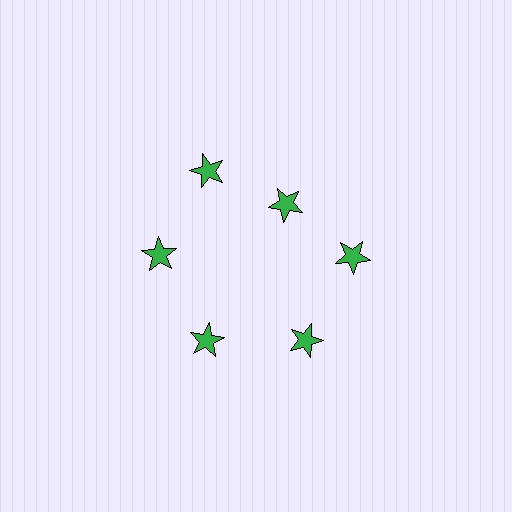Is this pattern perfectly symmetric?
No. The 6 green stars are arranged in a ring, but one element near the 1 o'clock position is pulled inward toward the center, breaking the 6-fold rotational symmetry.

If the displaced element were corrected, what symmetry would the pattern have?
It would have 6-fold rotational symmetry — the pattern would map onto itself every 60 degrees.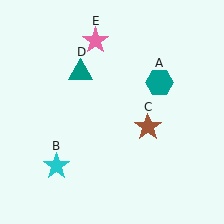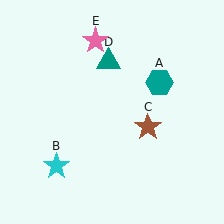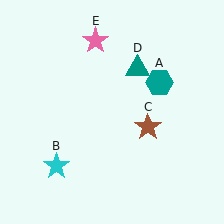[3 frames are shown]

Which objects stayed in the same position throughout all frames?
Teal hexagon (object A) and cyan star (object B) and brown star (object C) and pink star (object E) remained stationary.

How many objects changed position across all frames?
1 object changed position: teal triangle (object D).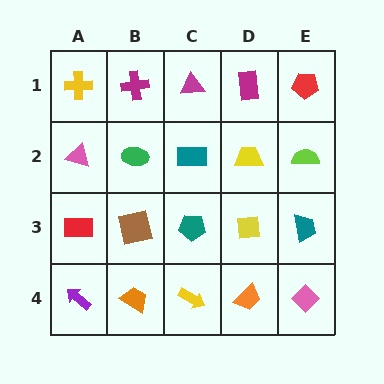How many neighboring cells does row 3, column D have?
4.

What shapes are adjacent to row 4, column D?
A yellow square (row 3, column D), a yellow arrow (row 4, column C), a pink diamond (row 4, column E).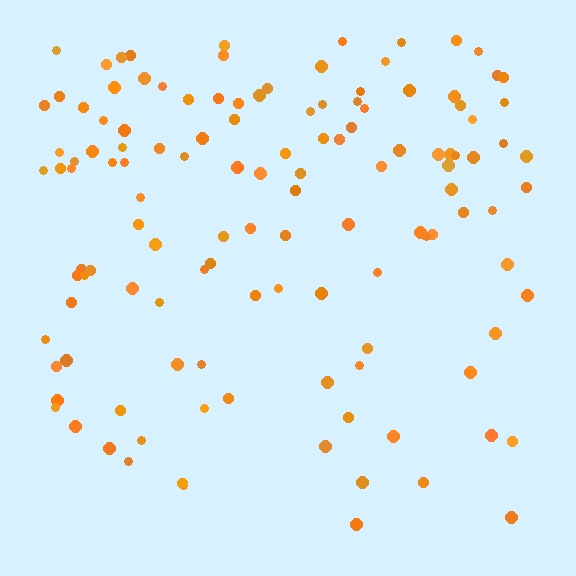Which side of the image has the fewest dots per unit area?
The bottom.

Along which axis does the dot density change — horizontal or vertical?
Vertical.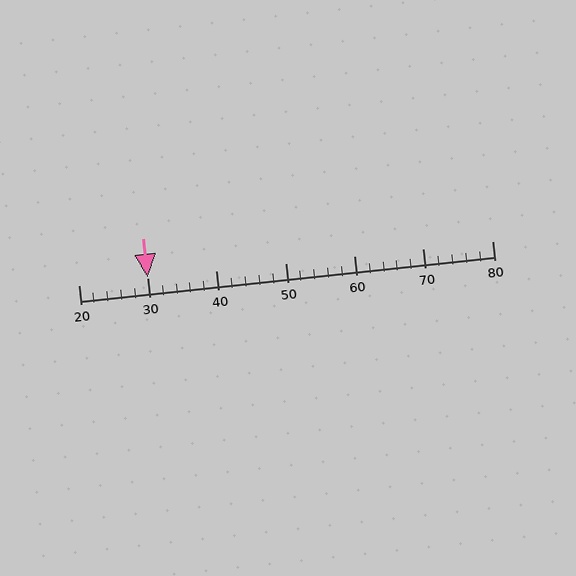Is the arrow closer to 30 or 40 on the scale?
The arrow is closer to 30.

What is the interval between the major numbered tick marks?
The major tick marks are spaced 10 units apart.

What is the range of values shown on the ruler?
The ruler shows values from 20 to 80.